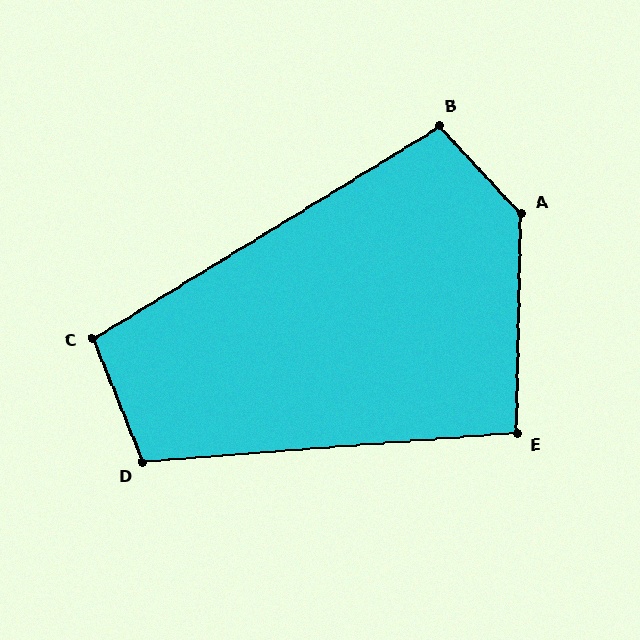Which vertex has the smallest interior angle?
E, at approximately 95 degrees.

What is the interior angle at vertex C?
Approximately 100 degrees (obtuse).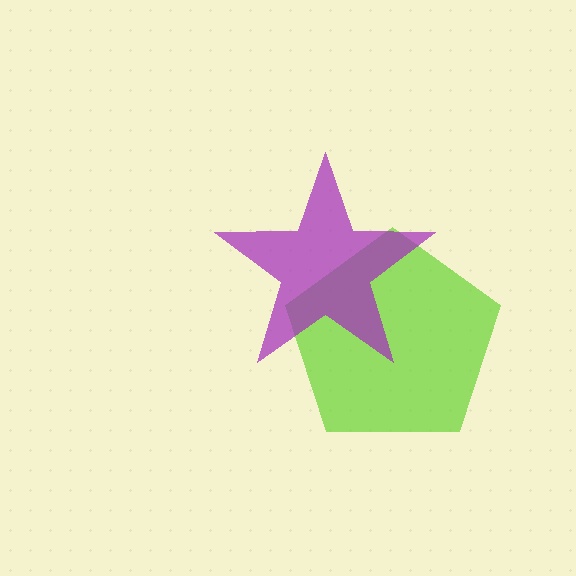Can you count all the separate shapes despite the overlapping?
Yes, there are 2 separate shapes.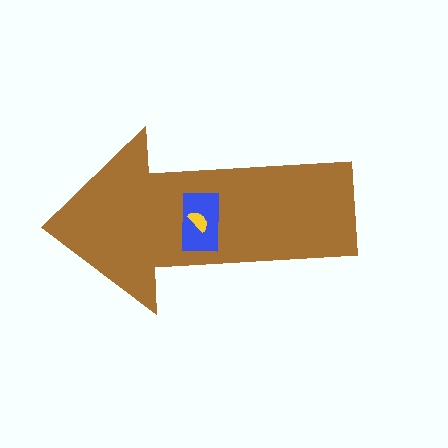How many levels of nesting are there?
3.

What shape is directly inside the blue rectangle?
The yellow semicircle.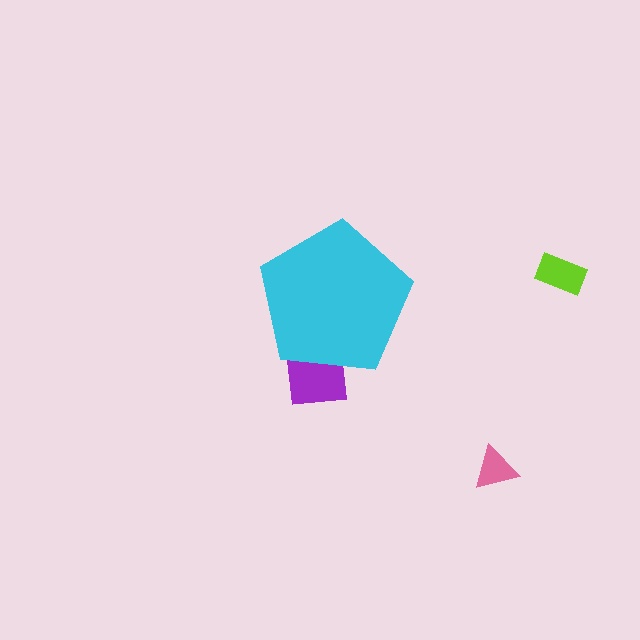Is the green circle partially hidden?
Yes, the green circle is partially hidden behind the cyan pentagon.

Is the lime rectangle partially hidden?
No, the lime rectangle is fully visible.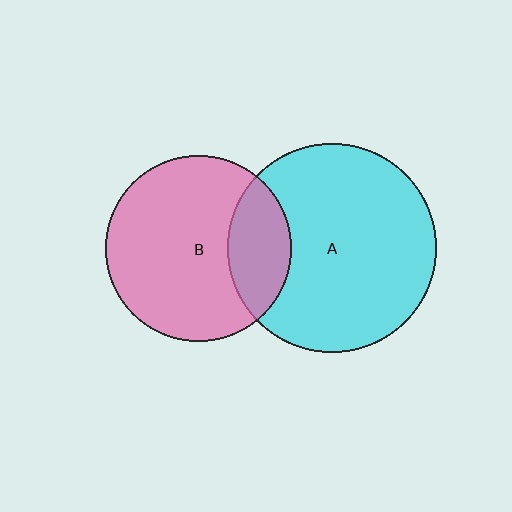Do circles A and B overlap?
Yes.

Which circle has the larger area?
Circle A (cyan).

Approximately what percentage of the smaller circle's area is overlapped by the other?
Approximately 25%.